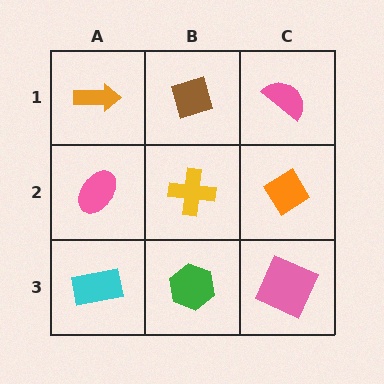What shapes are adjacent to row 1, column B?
A yellow cross (row 2, column B), an orange arrow (row 1, column A), a pink semicircle (row 1, column C).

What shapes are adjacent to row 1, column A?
A pink ellipse (row 2, column A), a brown diamond (row 1, column B).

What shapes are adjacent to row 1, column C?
An orange diamond (row 2, column C), a brown diamond (row 1, column B).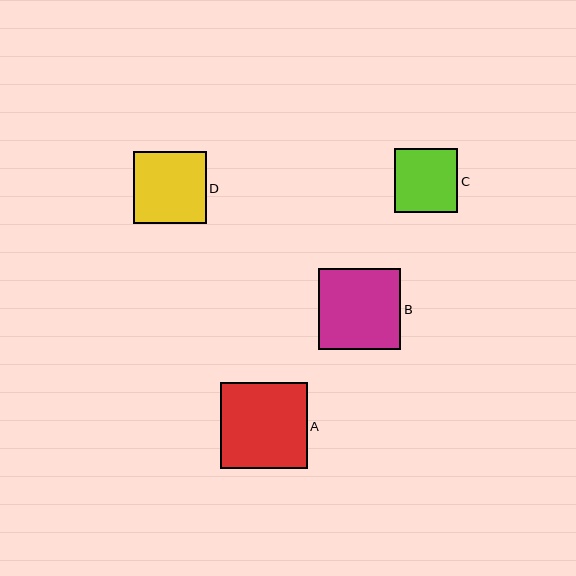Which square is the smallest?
Square C is the smallest with a size of approximately 63 pixels.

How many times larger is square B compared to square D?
Square B is approximately 1.1 times the size of square D.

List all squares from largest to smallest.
From largest to smallest: A, B, D, C.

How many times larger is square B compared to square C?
Square B is approximately 1.3 times the size of square C.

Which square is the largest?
Square A is the largest with a size of approximately 87 pixels.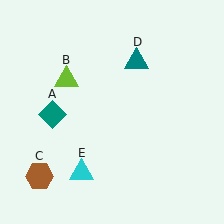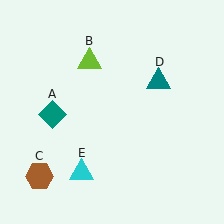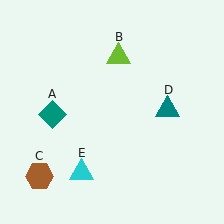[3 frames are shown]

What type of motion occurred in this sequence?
The lime triangle (object B), teal triangle (object D) rotated clockwise around the center of the scene.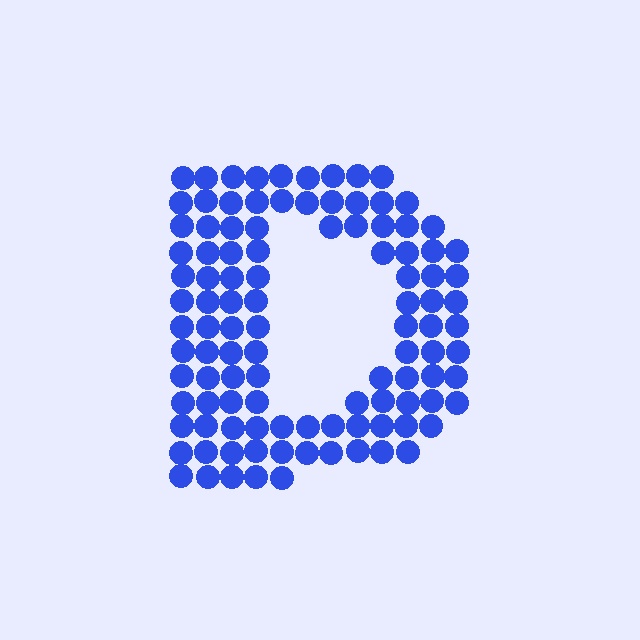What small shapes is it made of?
It is made of small circles.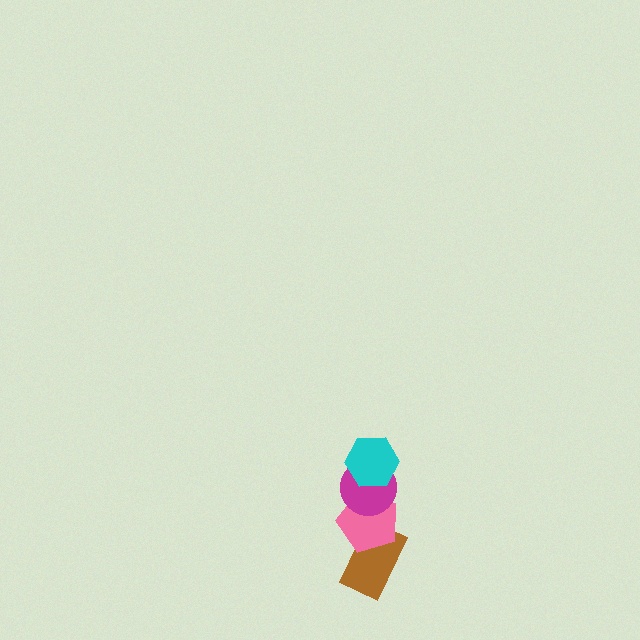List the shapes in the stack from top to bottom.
From top to bottom: the cyan hexagon, the magenta circle, the pink pentagon, the brown rectangle.